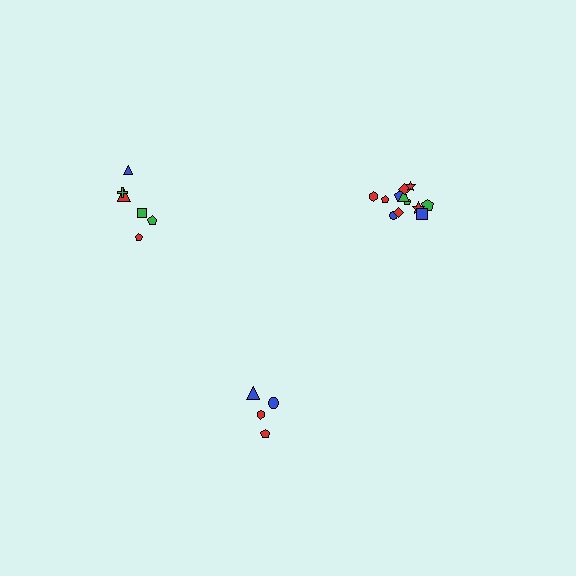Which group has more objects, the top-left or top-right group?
The top-right group.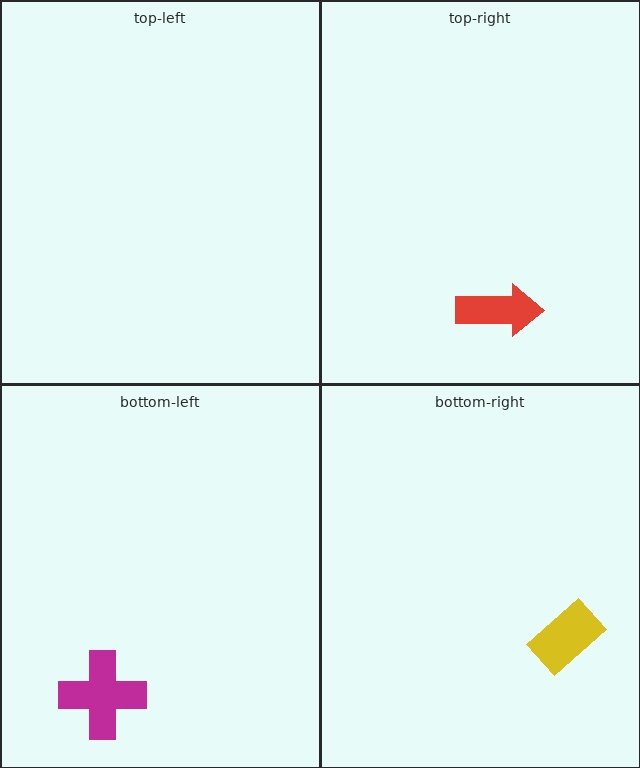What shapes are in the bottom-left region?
The magenta cross.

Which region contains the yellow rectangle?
The bottom-right region.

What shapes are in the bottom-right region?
The yellow rectangle.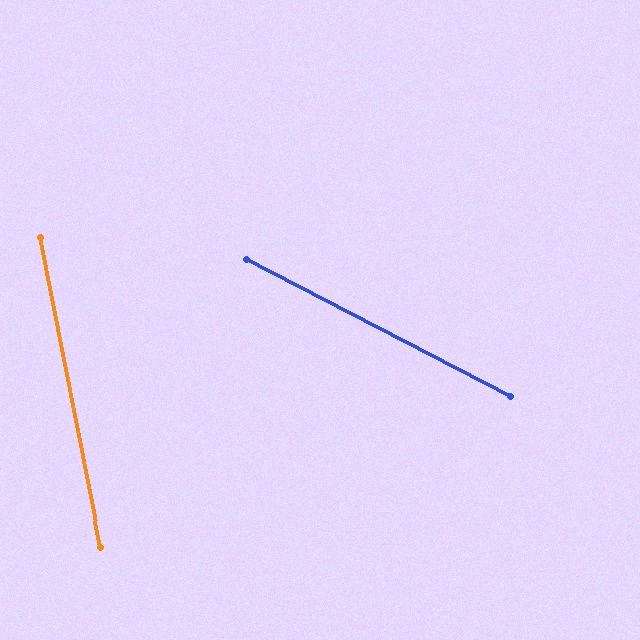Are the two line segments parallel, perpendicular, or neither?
Neither parallel nor perpendicular — they differ by about 51°.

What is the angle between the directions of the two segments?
Approximately 51 degrees.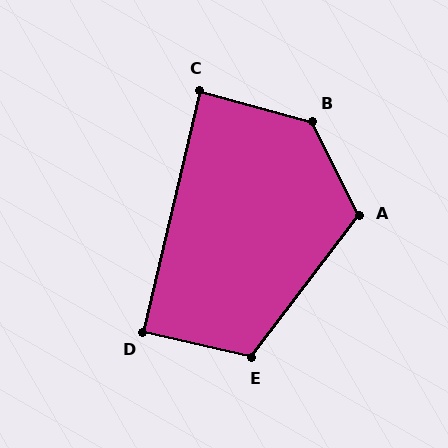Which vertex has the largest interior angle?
B, at approximately 132 degrees.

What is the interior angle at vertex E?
Approximately 115 degrees (obtuse).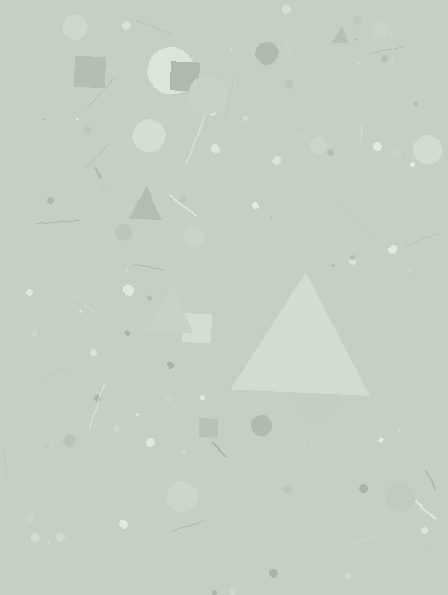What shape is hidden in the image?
A triangle is hidden in the image.